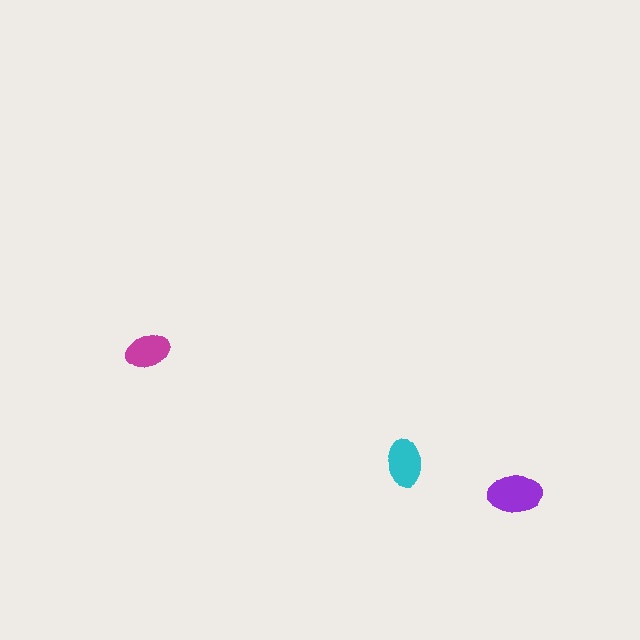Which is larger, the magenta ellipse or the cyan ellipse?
The cyan one.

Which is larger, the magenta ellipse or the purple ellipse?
The purple one.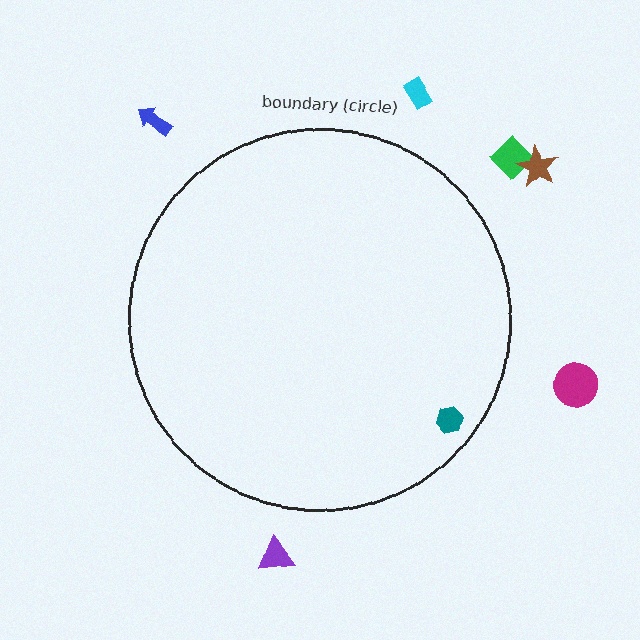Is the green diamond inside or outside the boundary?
Outside.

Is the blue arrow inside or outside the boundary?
Outside.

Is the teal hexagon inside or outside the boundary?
Inside.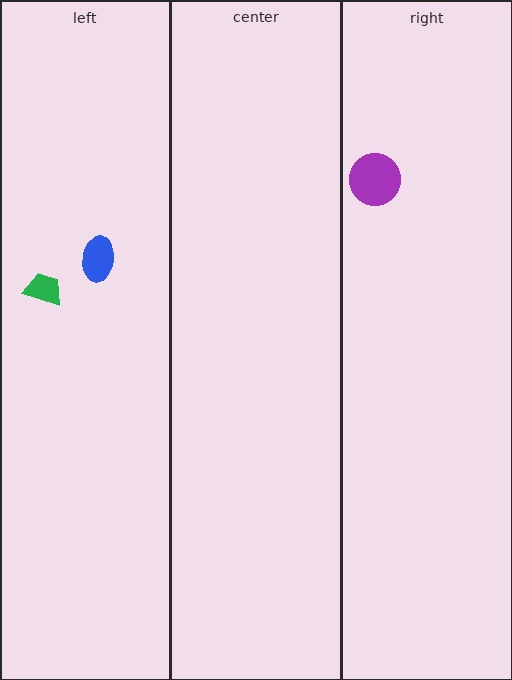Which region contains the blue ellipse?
The left region.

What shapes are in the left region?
The blue ellipse, the green trapezoid.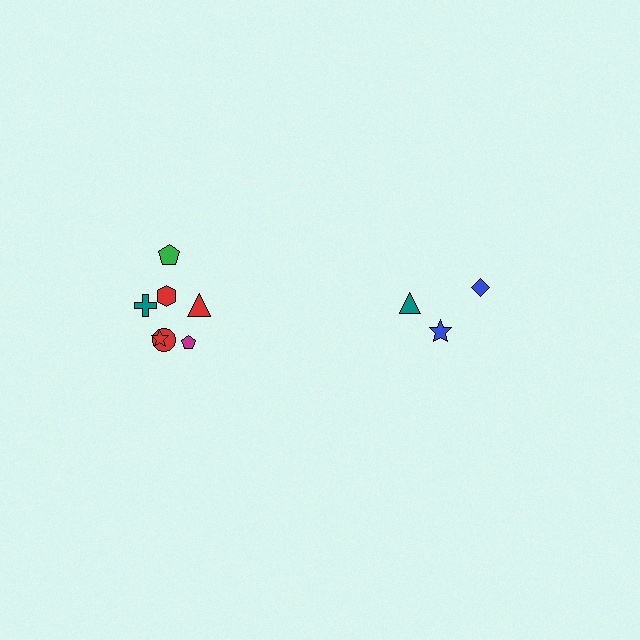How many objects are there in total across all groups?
There are 10 objects.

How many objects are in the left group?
There are 7 objects.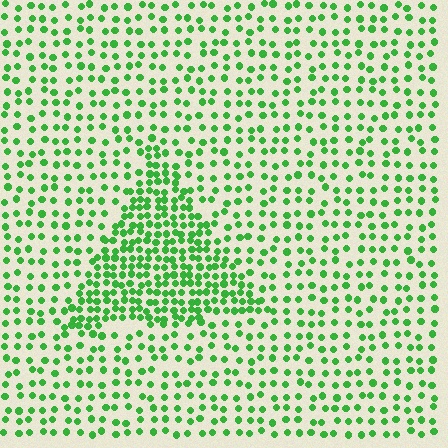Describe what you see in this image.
The image contains small green elements arranged at two different densities. A triangle-shaped region is visible where the elements are more densely packed than the surrounding area.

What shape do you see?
I see a triangle.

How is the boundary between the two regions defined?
The boundary is defined by a change in element density (approximately 2.1x ratio). All elements are the same color, size, and shape.